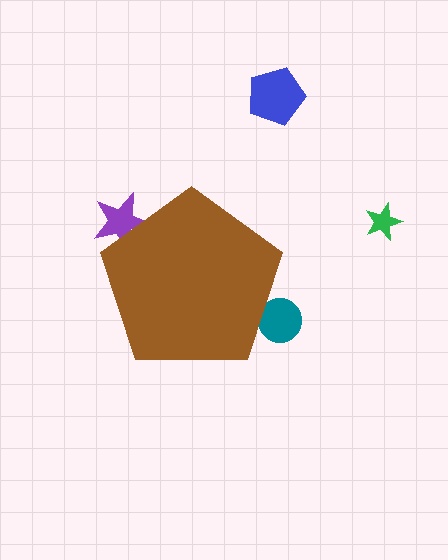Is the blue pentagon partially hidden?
No, the blue pentagon is fully visible.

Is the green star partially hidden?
No, the green star is fully visible.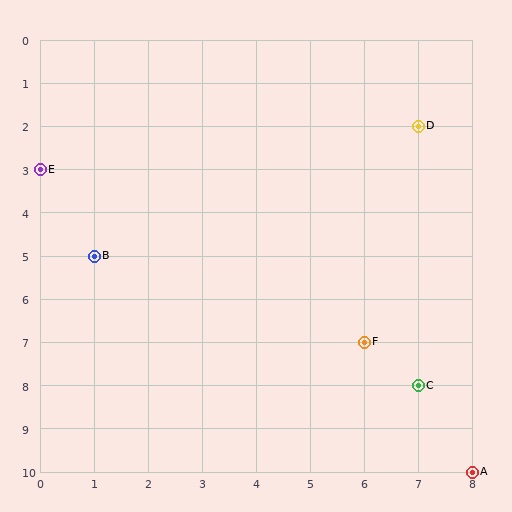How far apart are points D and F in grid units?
Points D and F are 1 column and 5 rows apart (about 5.1 grid units diagonally).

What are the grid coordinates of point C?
Point C is at grid coordinates (7, 8).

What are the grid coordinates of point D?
Point D is at grid coordinates (7, 2).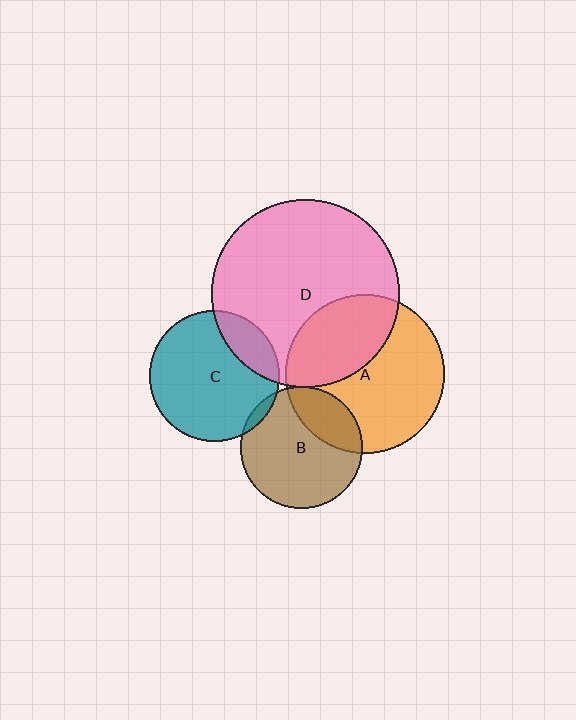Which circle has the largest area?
Circle D (pink).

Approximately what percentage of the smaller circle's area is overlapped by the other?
Approximately 5%.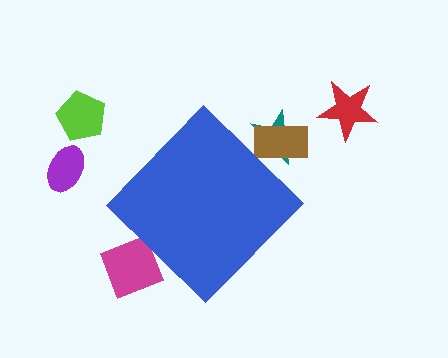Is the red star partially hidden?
No, the red star is fully visible.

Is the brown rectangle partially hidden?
Yes, the brown rectangle is partially hidden behind the blue diamond.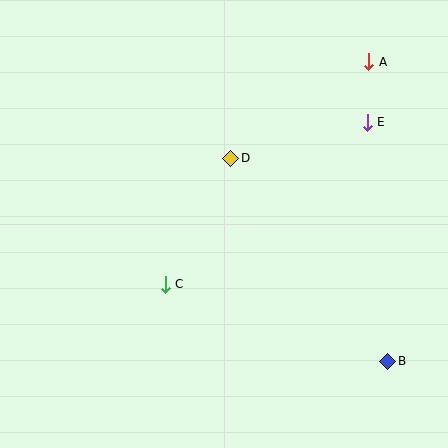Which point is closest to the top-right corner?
Point A is closest to the top-right corner.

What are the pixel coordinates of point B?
Point B is at (388, 361).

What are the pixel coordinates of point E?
Point E is at (367, 122).